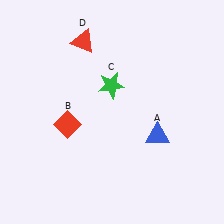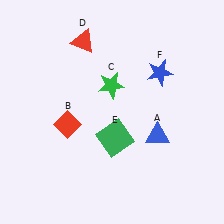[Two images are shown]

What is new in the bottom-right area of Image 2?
A green square (E) was added in the bottom-right area of Image 2.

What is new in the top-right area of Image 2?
A blue star (F) was added in the top-right area of Image 2.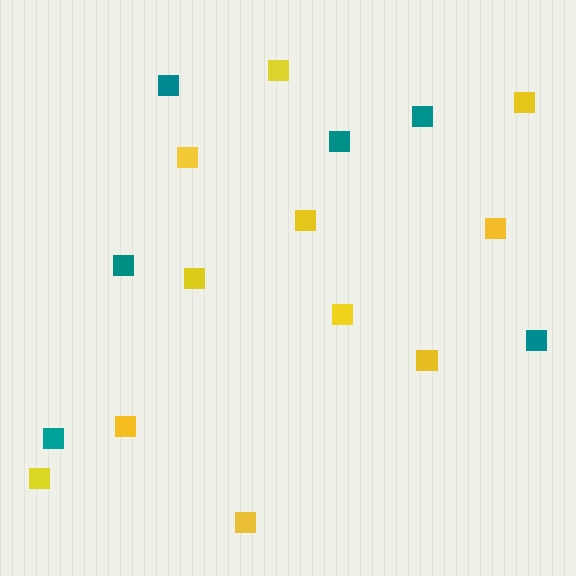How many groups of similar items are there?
There are 2 groups: one group of yellow squares (11) and one group of teal squares (6).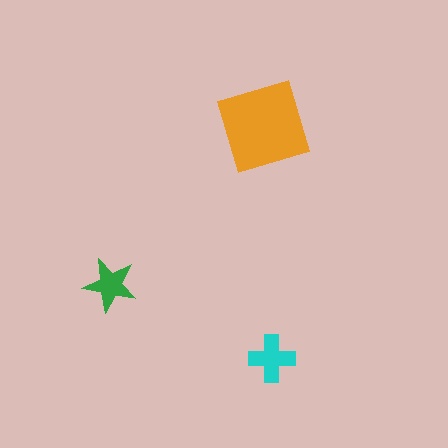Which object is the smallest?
The green star.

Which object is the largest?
The orange square.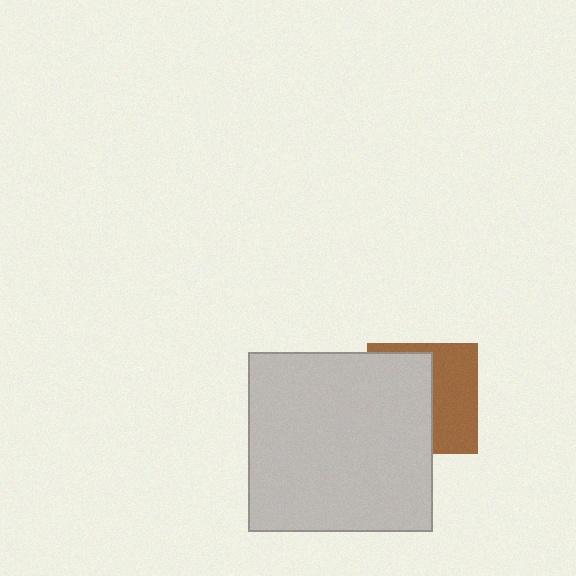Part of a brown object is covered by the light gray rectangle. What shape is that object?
It is a square.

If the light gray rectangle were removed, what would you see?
You would see the complete brown square.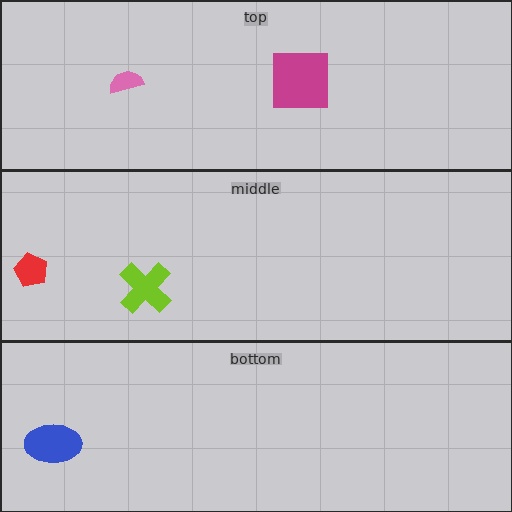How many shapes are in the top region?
2.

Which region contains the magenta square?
The top region.